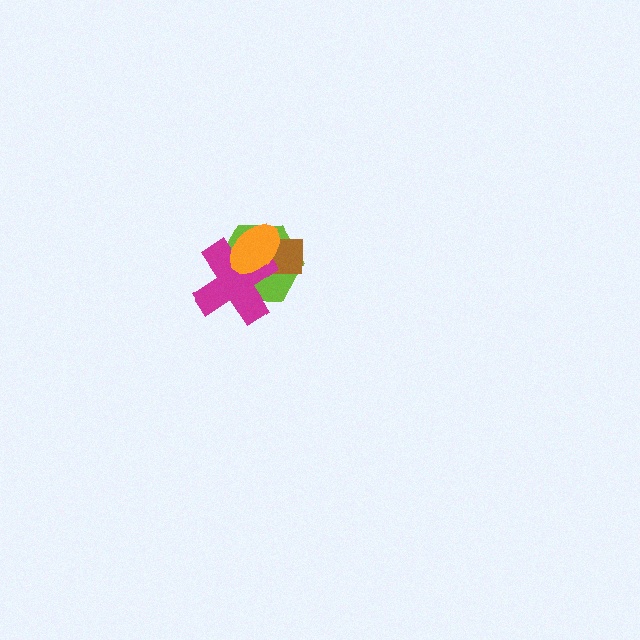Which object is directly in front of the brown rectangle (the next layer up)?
The magenta cross is directly in front of the brown rectangle.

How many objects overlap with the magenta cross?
3 objects overlap with the magenta cross.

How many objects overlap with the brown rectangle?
3 objects overlap with the brown rectangle.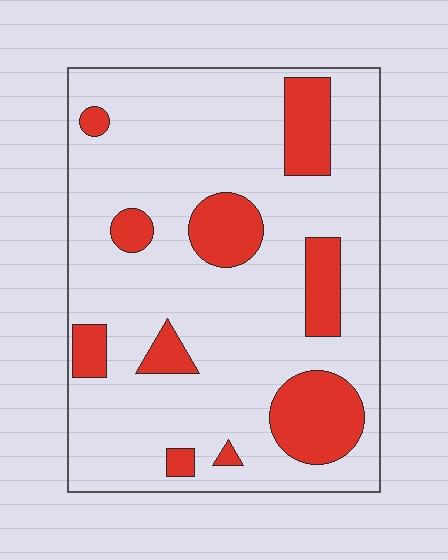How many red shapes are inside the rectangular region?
10.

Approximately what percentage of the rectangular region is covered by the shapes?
Approximately 20%.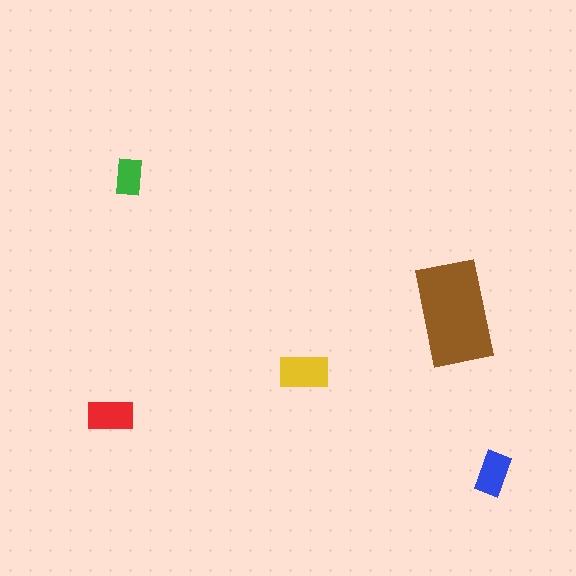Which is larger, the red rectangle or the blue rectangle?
The red one.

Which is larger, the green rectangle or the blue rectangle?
The blue one.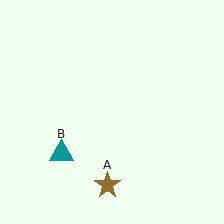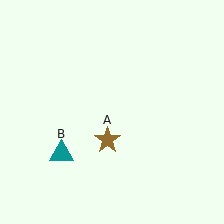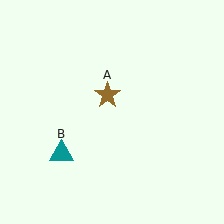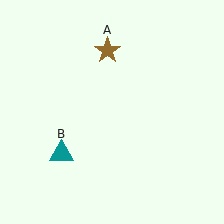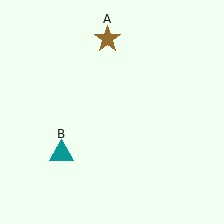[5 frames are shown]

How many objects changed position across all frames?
1 object changed position: brown star (object A).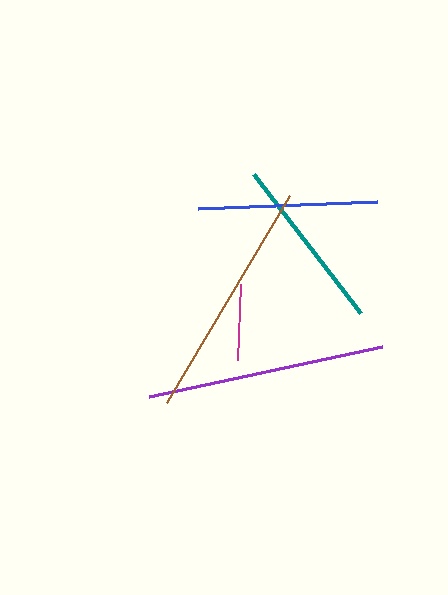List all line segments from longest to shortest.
From longest to shortest: brown, purple, blue, teal, magenta.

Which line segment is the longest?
The brown line is the longest at approximately 240 pixels.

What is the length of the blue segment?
The blue segment is approximately 180 pixels long.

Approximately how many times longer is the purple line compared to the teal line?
The purple line is approximately 1.4 times the length of the teal line.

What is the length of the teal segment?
The teal segment is approximately 176 pixels long.